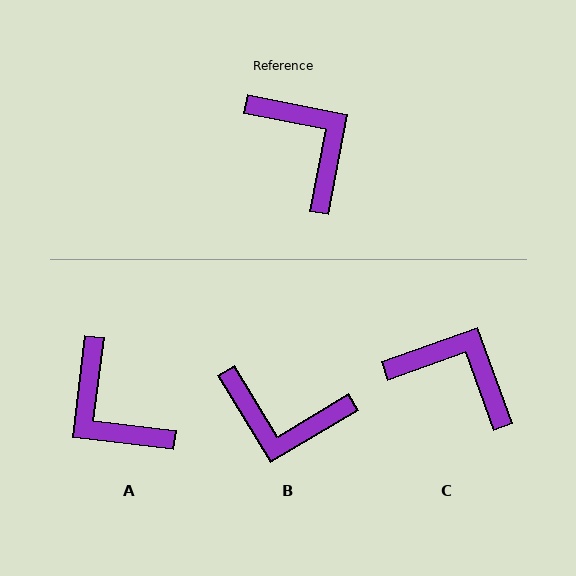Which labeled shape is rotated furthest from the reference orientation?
A, about 176 degrees away.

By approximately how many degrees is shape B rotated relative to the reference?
Approximately 138 degrees clockwise.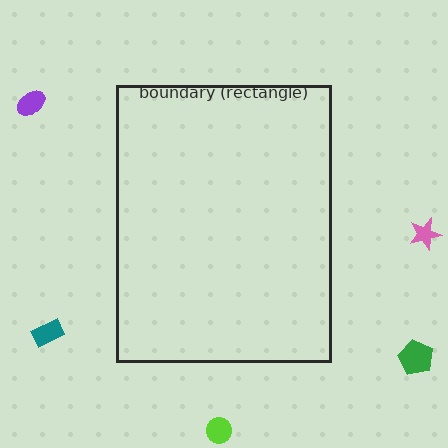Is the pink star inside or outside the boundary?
Outside.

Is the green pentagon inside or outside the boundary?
Outside.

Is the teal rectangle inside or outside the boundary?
Outside.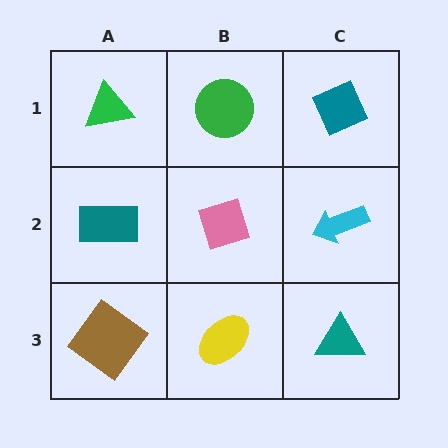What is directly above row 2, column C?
A teal diamond.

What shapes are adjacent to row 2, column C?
A teal diamond (row 1, column C), a teal triangle (row 3, column C), a pink diamond (row 2, column B).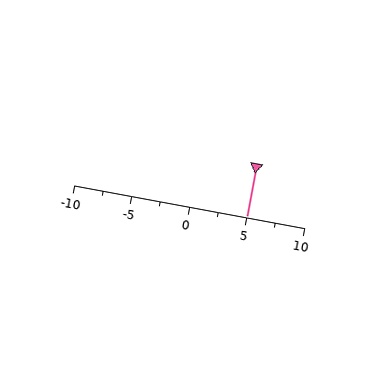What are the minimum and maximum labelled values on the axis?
The axis runs from -10 to 10.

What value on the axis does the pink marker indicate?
The marker indicates approximately 5.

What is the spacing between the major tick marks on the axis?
The major ticks are spaced 5 apart.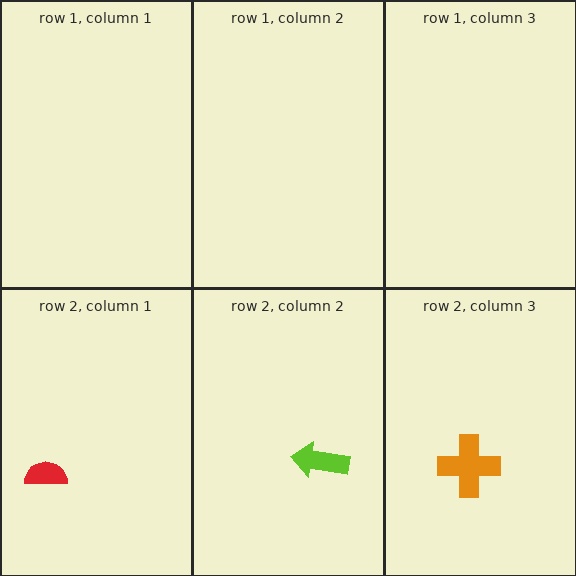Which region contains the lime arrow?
The row 2, column 2 region.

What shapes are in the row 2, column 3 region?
The orange cross.